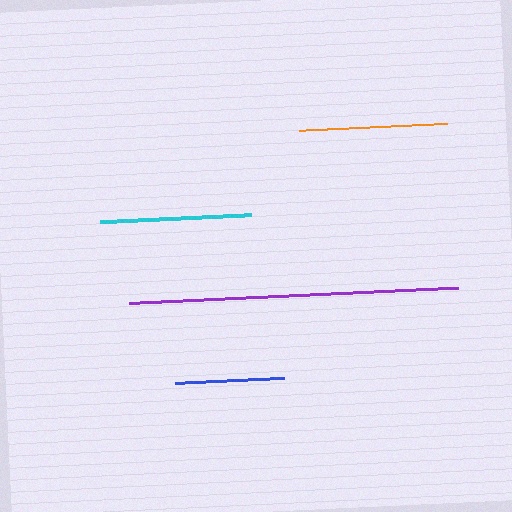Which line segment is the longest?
The purple line is the longest at approximately 329 pixels.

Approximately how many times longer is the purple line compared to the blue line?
The purple line is approximately 3.0 times the length of the blue line.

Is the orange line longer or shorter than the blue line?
The orange line is longer than the blue line.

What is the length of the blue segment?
The blue segment is approximately 109 pixels long.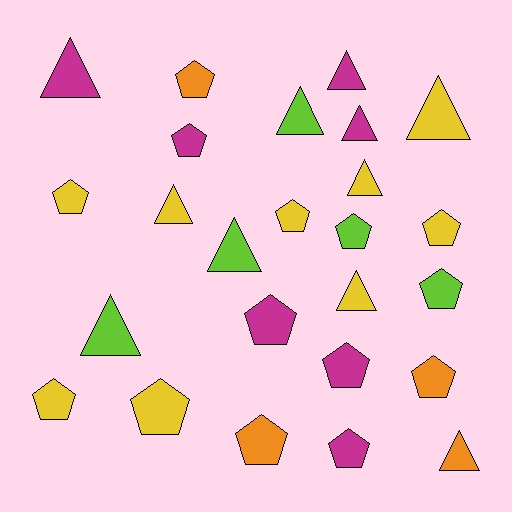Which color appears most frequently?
Yellow, with 9 objects.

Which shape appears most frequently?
Pentagon, with 14 objects.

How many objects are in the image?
There are 25 objects.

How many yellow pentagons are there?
There are 5 yellow pentagons.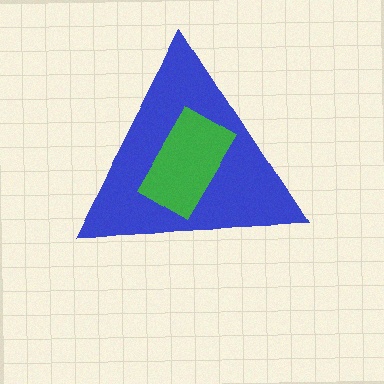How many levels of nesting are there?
2.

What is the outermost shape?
The blue triangle.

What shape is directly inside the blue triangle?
The green rectangle.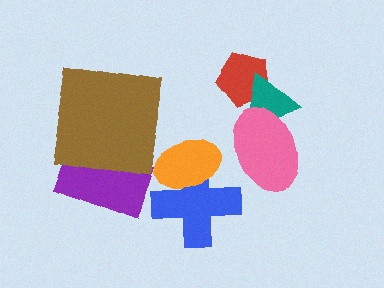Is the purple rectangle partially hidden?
Yes, it is partially covered by another shape.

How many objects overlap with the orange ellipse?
1 object overlaps with the orange ellipse.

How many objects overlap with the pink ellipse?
1 object overlaps with the pink ellipse.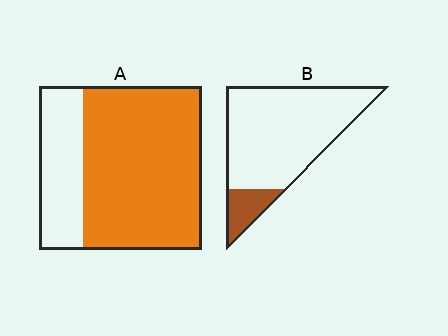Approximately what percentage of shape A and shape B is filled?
A is approximately 75% and B is approximately 15%.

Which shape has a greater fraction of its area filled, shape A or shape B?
Shape A.